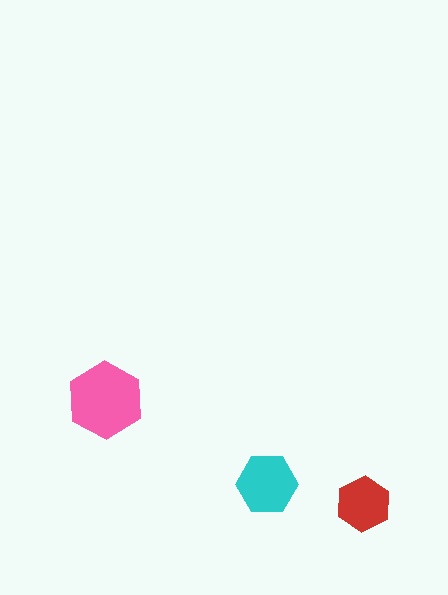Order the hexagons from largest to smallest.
the pink one, the cyan one, the red one.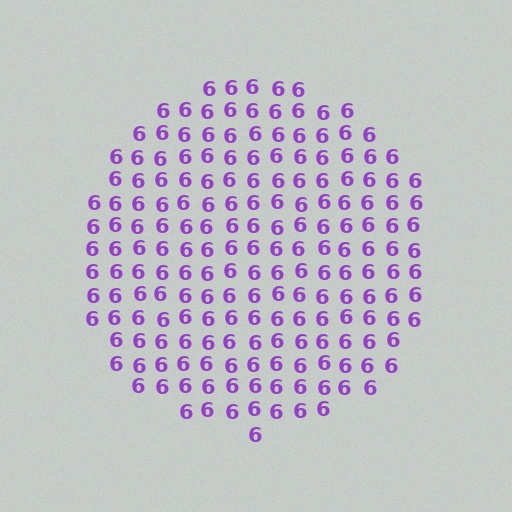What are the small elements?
The small elements are digit 6's.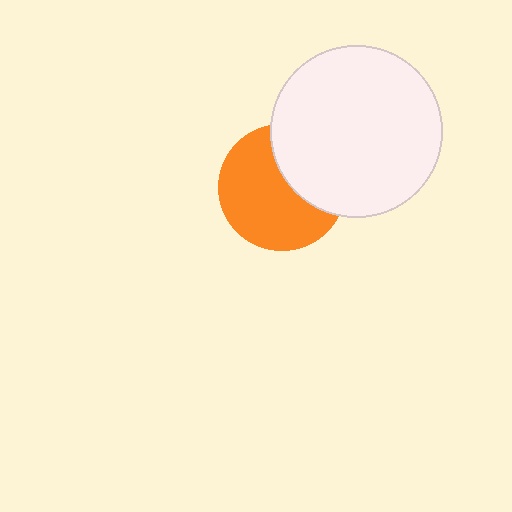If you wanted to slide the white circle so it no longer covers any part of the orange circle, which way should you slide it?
Slide it right — that is the most direct way to separate the two shapes.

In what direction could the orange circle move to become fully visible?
The orange circle could move left. That would shift it out from behind the white circle entirely.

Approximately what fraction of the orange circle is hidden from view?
Roughly 36% of the orange circle is hidden behind the white circle.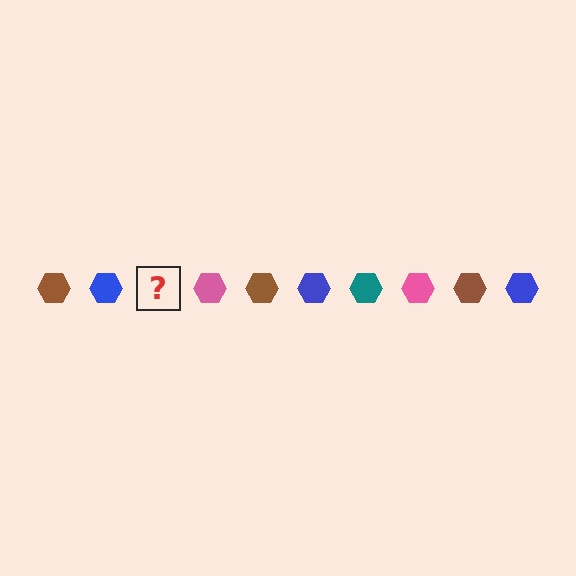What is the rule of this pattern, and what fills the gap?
The rule is that the pattern cycles through brown, blue, teal, pink hexagons. The gap should be filled with a teal hexagon.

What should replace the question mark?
The question mark should be replaced with a teal hexagon.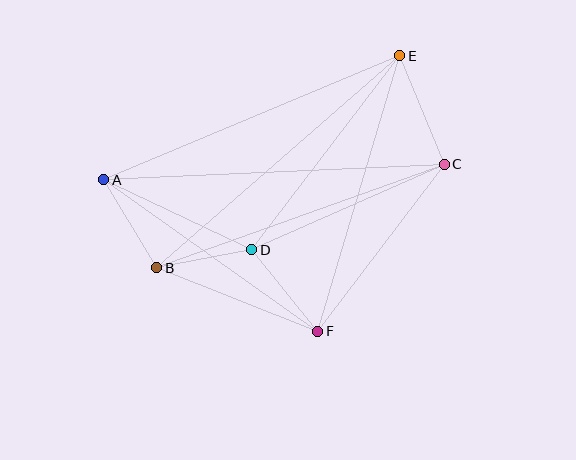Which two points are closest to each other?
Points B and D are closest to each other.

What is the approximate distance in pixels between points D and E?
The distance between D and E is approximately 244 pixels.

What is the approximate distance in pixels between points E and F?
The distance between E and F is approximately 287 pixels.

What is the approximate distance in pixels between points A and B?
The distance between A and B is approximately 103 pixels.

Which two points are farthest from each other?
Points A and C are farthest from each other.